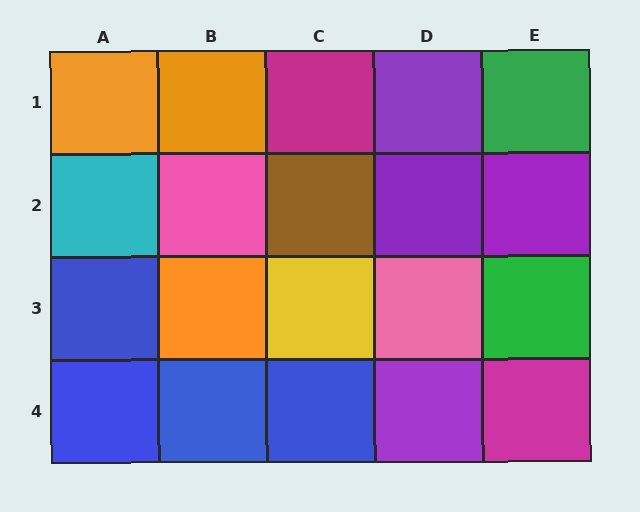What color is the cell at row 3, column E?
Green.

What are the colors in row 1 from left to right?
Orange, orange, magenta, purple, green.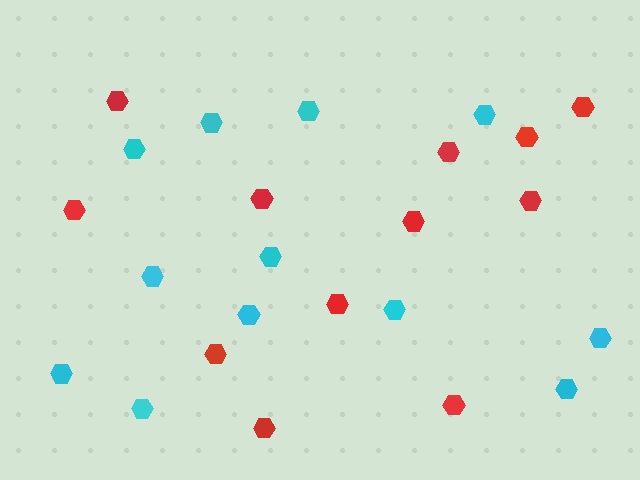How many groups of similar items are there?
There are 2 groups: one group of red hexagons (12) and one group of cyan hexagons (12).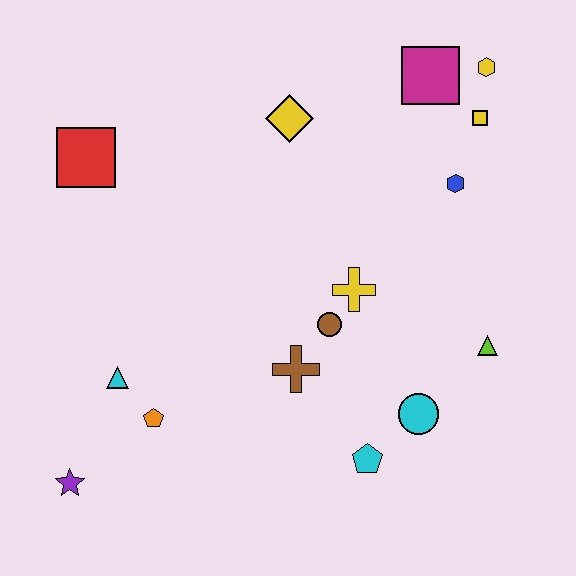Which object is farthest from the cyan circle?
The red square is farthest from the cyan circle.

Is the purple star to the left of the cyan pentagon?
Yes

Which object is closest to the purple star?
The orange pentagon is closest to the purple star.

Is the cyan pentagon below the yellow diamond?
Yes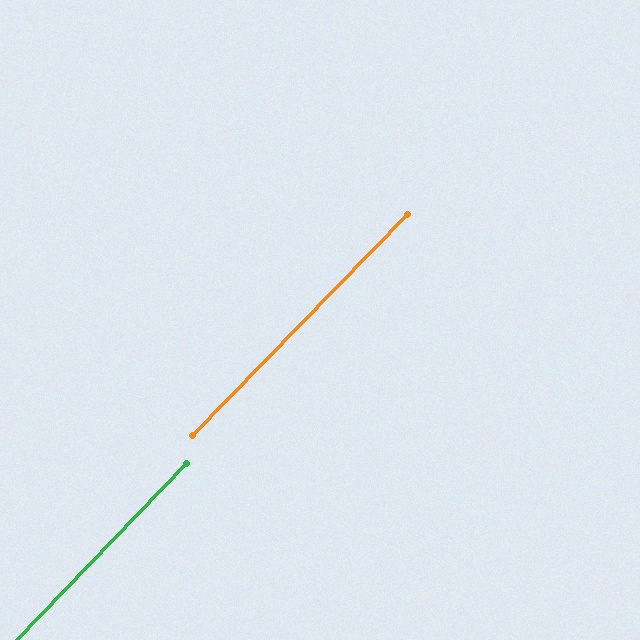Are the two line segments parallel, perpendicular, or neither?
Parallel — their directions differ by only 0.2°.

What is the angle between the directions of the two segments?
Approximately 0 degrees.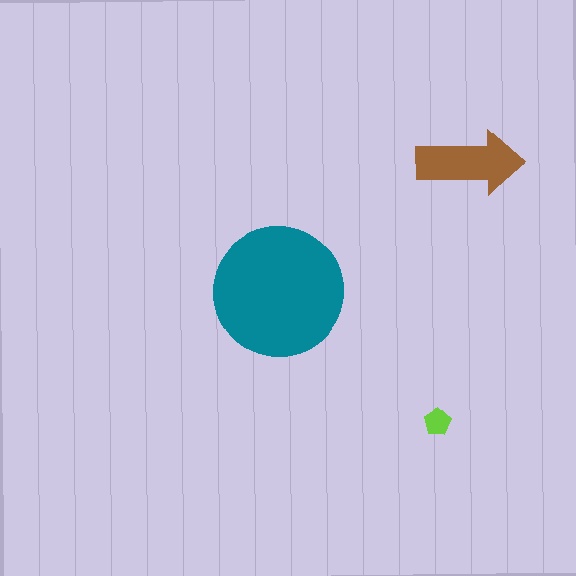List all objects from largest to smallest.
The teal circle, the brown arrow, the lime pentagon.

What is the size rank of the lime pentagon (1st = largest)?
3rd.